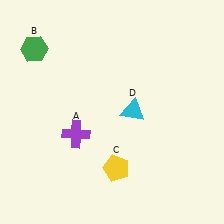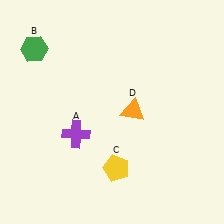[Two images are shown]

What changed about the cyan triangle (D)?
In Image 1, D is cyan. In Image 2, it changed to orange.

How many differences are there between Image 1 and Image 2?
There is 1 difference between the two images.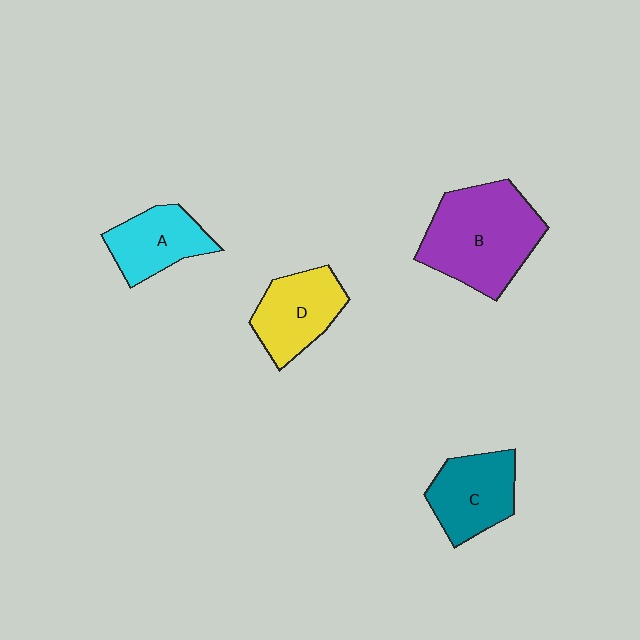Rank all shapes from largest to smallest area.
From largest to smallest: B (purple), C (teal), D (yellow), A (cyan).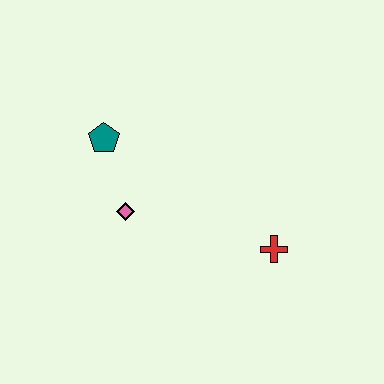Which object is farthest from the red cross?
The teal pentagon is farthest from the red cross.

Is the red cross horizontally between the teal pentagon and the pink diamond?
No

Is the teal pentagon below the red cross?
No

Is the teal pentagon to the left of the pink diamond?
Yes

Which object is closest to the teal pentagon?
The pink diamond is closest to the teal pentagon.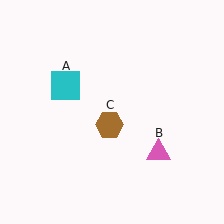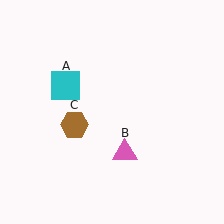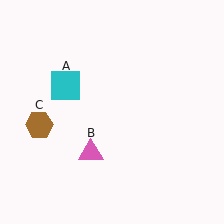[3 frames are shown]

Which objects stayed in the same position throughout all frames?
Cyan square (object A) remained stationary.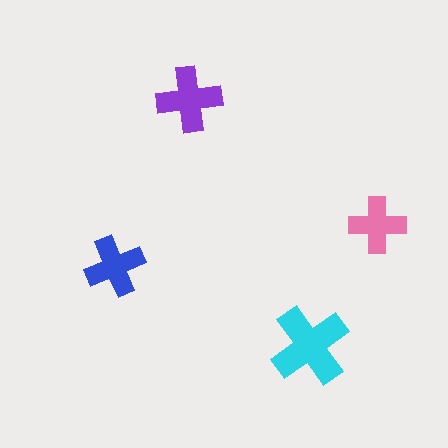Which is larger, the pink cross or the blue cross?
The blue one.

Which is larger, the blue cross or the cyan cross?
The cyan one.